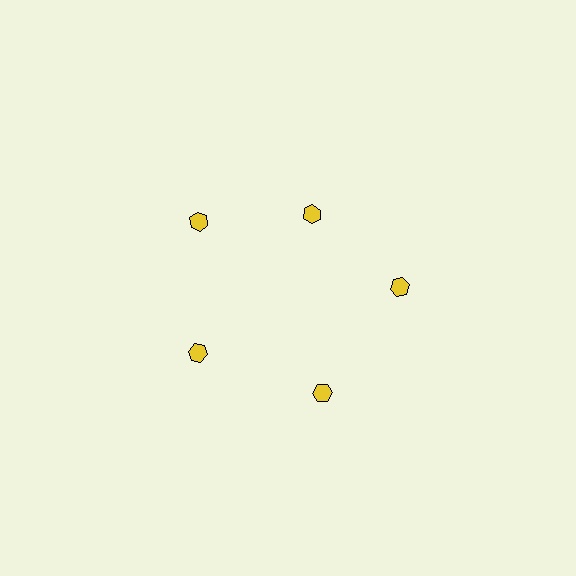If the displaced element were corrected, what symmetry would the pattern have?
It would have 5-fold rotational symmetry — the pattern would map onto itself every 72 degrees.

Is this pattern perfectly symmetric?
No. The 5 yellow hexagons are arranged in a ring, but one element near the 1 o'clock position is pulled inward toward the center, breaking the 5-fold rotational symmetry.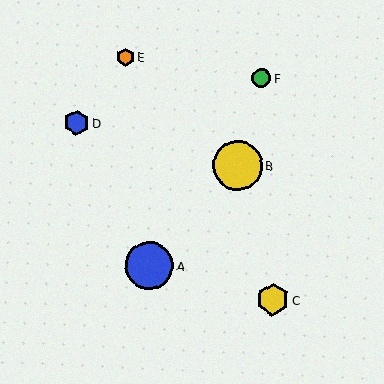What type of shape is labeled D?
Shape D is a blue hexagon.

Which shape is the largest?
The yellow circle (labeled B) is the largest.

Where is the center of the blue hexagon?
The center of the blue hexagon is at (77, 123).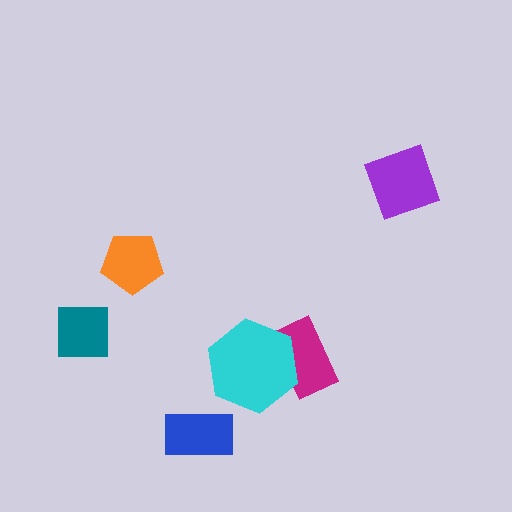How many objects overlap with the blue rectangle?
0 objects overlap with the blue rectangle.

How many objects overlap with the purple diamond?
0 objects overlap with the purple diamond.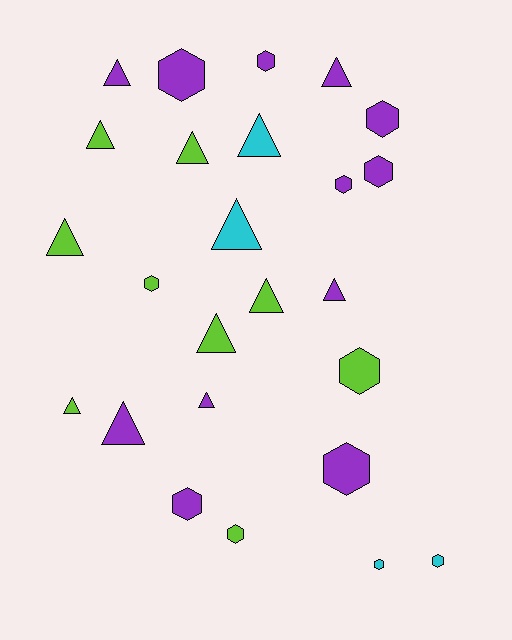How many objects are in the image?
There are 25 objects.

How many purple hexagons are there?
There are 7 purple hexagons.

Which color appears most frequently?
Purple, with 12 objects.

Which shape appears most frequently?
Triangle, with 13 objects.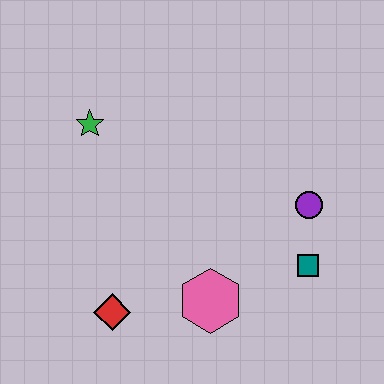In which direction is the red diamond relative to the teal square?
The red diamond is to the left of the teal square.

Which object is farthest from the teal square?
The green star is farthest from the teal square.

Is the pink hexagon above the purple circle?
No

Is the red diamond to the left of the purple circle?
Yes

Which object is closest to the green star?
The red diamond is closest to the green star.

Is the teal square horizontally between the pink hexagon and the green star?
No